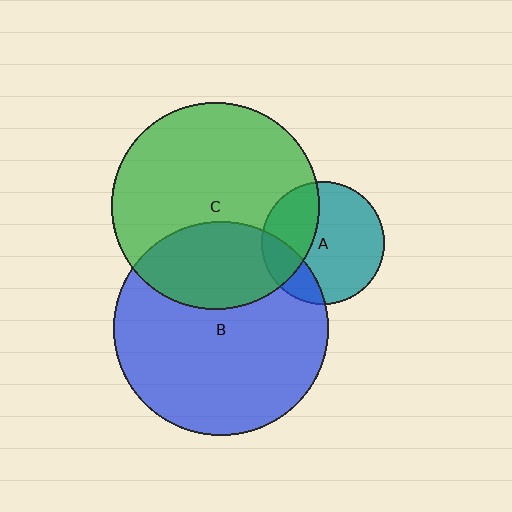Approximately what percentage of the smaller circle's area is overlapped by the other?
Approximately 20%.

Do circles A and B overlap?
Yes.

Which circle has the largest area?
Circle B (blue).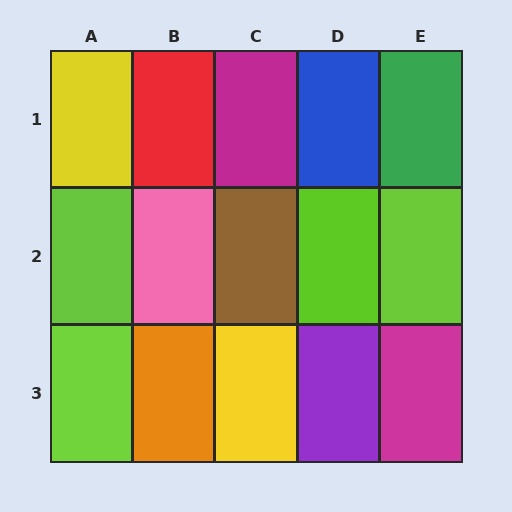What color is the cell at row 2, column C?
Brown.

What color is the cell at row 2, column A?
Lime.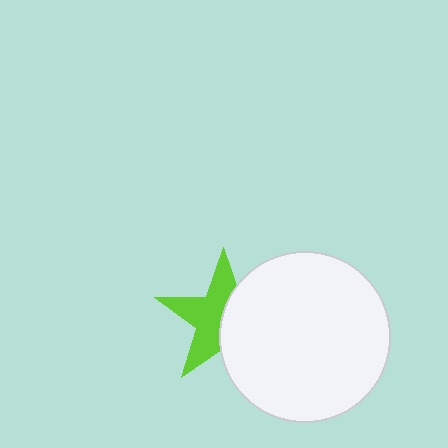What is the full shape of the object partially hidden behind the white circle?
The partially hidden object is a lime star.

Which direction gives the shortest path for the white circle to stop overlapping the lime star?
Moving right gives the shortest separation.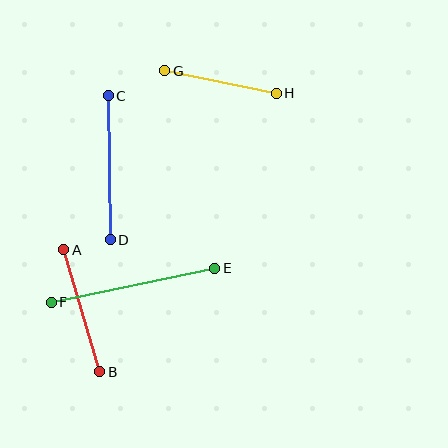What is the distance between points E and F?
The distance is approximately 167 pixels.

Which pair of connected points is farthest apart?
Points E and F are farthest apart.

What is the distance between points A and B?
The distance is approximately 127 pixels.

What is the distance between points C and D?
The distance is approximately 144 pixels.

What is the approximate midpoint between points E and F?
The midpoint is at approximately (133, 285) pixels.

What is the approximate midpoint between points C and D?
The midpoint is at approximately (109, 168) pixels.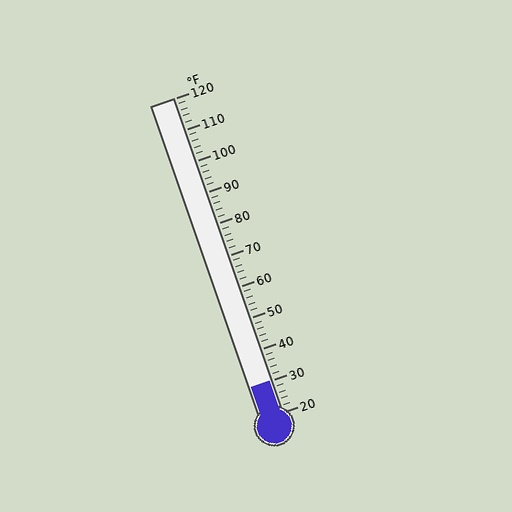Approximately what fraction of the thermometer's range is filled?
The thermometer is filled to approximately 10% of its range.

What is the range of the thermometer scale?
The thermometer scale ranges from 20°F to 120°F.